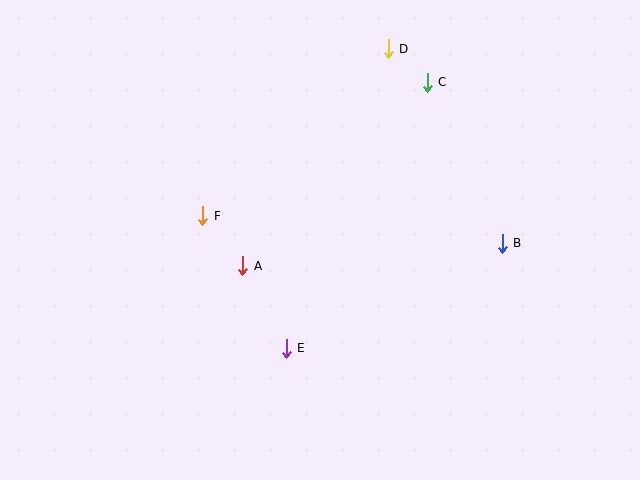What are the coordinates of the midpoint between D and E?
The midpoint between D and E is at (337, 198).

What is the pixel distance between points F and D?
The distance between F and D is 250 pixels.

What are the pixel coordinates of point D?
Point D is at (388, 49).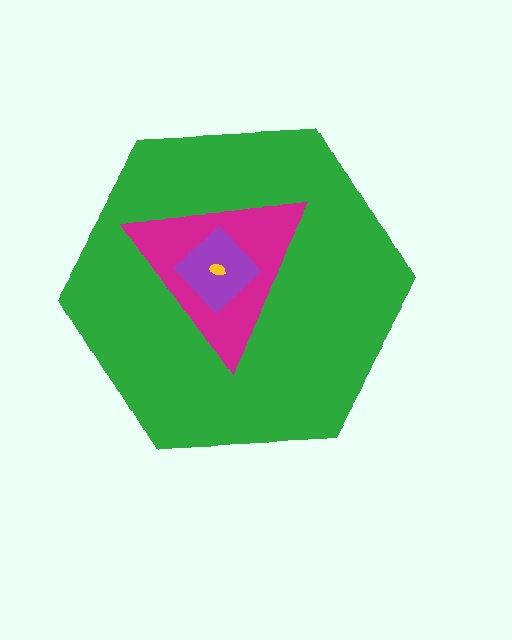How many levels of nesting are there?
4.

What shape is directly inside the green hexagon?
The magenta triangle.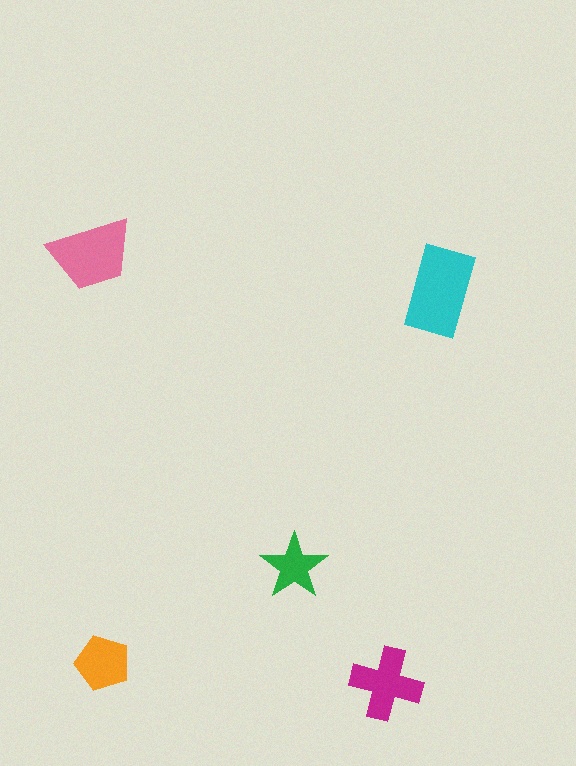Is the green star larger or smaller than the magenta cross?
Smaller.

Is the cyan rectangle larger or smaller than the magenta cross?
Larger.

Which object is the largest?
The cyan rectangle.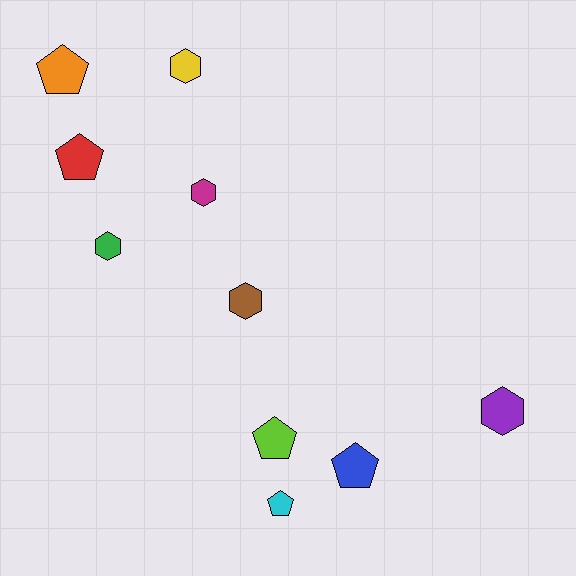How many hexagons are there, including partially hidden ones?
There are 5 hexagons.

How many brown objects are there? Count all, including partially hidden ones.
There is 1 brown object.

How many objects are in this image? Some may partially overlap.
There are 10 objects.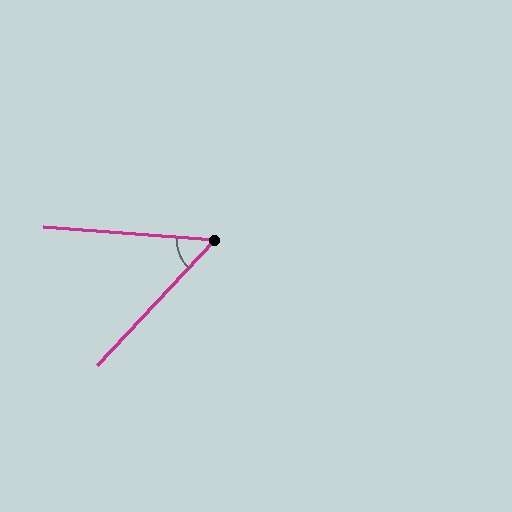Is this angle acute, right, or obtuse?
It is acute.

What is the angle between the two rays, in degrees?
Approximately 51 degrees.